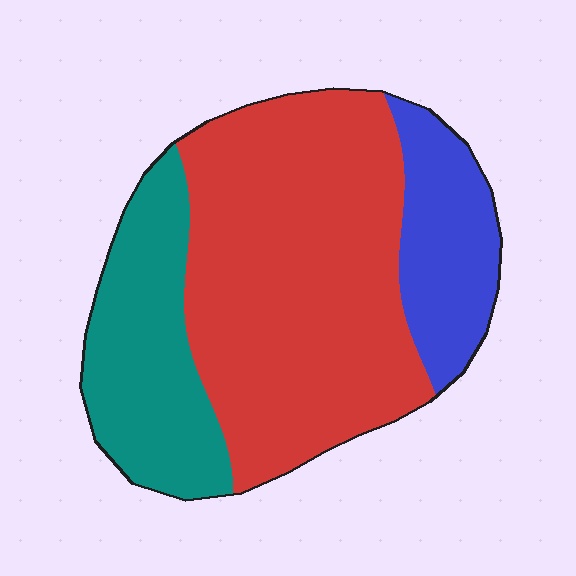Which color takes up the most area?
Red, at roughly 60%.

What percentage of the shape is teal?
Teal takes up about one quarter (1/4) of the shape.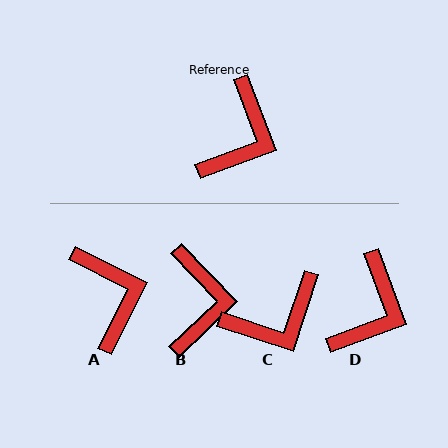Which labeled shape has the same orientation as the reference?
D.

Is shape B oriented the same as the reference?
No, it is off by about 23 degrees.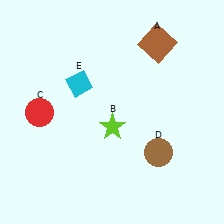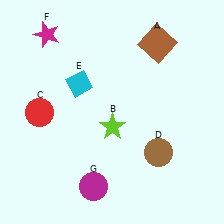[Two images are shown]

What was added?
A magenta star (F), a magenta circle (G) were added in Image 2.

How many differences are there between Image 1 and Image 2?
There are 2 differences between the two images.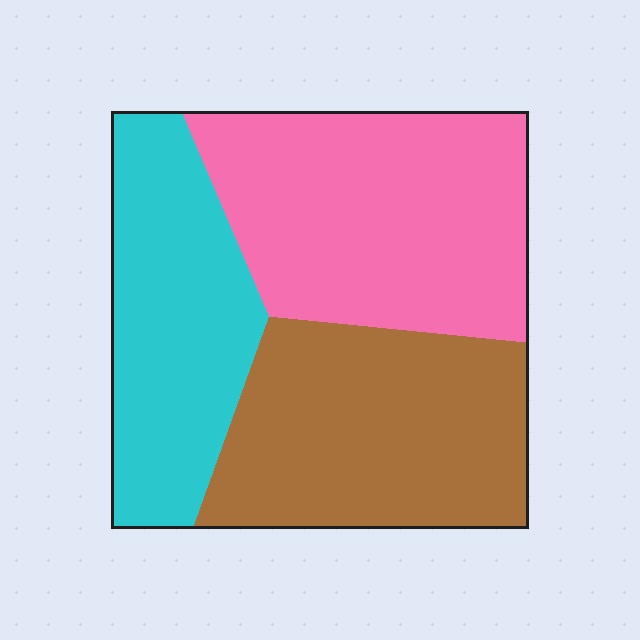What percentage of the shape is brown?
Brown covers 34% of the shape.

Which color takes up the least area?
Cyan, at roughly 30%.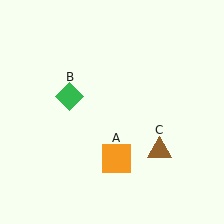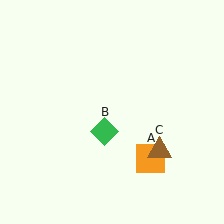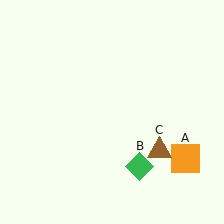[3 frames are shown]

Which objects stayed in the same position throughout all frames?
Brown triangle (object C) remained stationary.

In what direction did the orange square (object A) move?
The orange square (object A) moved right.